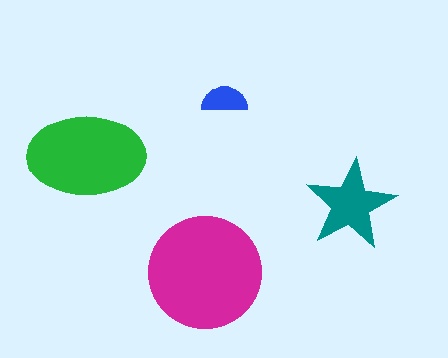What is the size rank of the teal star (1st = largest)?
3rd.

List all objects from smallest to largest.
The blue semicircle, the teal star, the green ellipse, the magenta circle.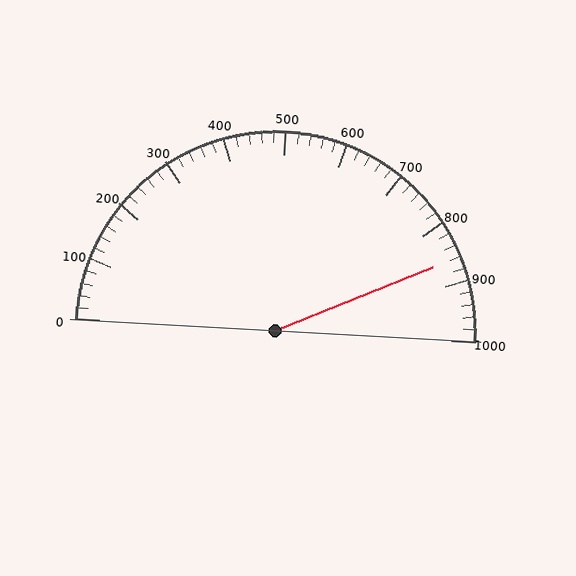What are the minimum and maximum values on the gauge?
The gauge ranges from 0 to 1000.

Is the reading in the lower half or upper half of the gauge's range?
The reading is in the upper half of the range (0 to 1000).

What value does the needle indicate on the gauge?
The needle indicates approximately 860.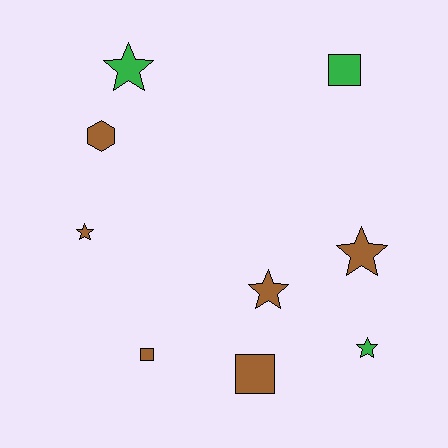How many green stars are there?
There are 2 green stars.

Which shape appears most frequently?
Star, with 5 objects.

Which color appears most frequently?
Brown, with 6 objects.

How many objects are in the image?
There are 9 objects.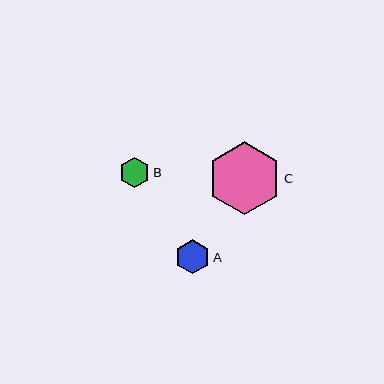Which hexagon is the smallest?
Hexagon B is the smallest with a size of approximately 30 pixels.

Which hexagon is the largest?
Hexagon C is the largest with a size of approximately 73 pixels.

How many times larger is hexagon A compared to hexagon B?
Hexagon A is approximately 1.1 times the size of hexagon B.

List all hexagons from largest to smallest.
From largest to smallest: C, A, B.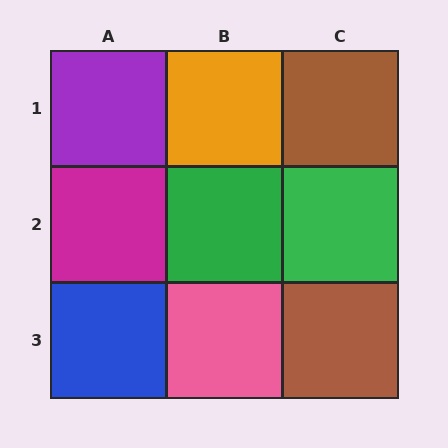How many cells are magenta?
1 cell is magenta.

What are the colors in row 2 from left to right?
Magenta, green, green.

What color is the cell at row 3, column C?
Brown.